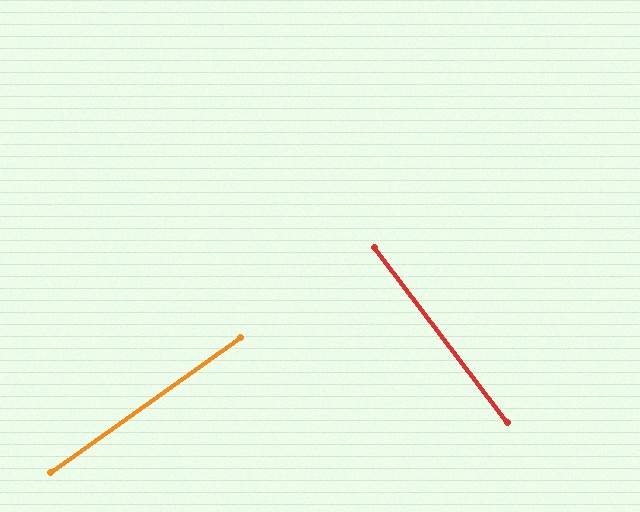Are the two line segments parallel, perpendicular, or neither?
Perpendicular — they meet at approximately 88°.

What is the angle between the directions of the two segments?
Approximately 88 degrees.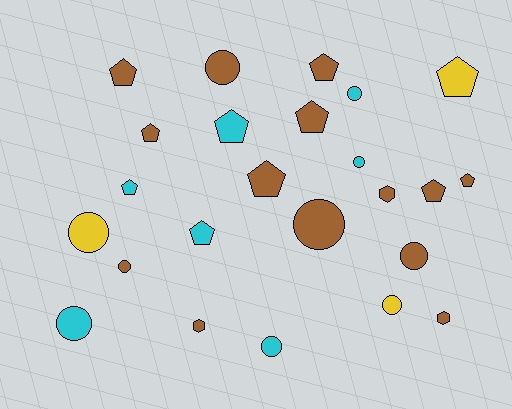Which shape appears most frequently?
Pentagon, with 11 objects.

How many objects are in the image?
There are 24 objects.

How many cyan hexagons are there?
There are no cyan hexagons.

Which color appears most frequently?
Brown, with 14 objects.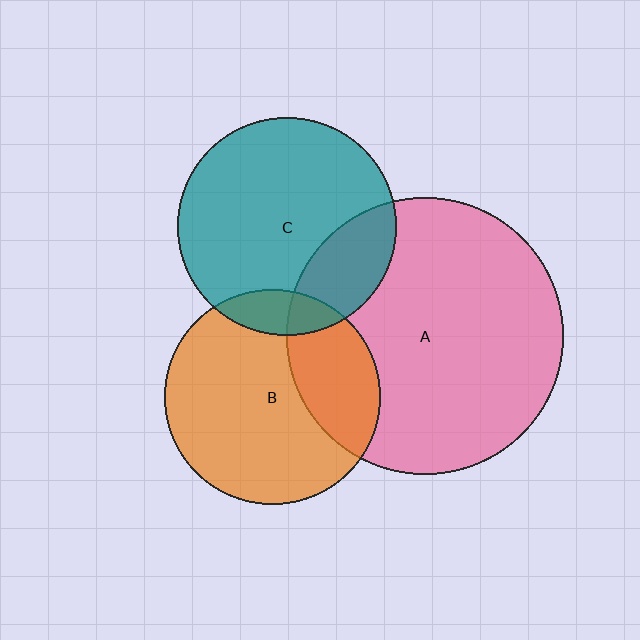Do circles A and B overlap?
Yes.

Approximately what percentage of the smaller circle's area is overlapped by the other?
Approximately 30%.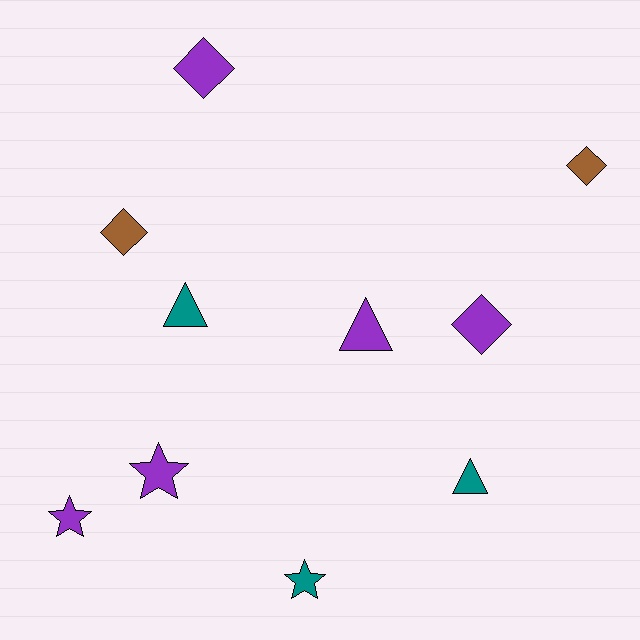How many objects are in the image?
There are 10 objects.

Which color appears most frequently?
Purple, with 5 objects.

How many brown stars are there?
There are no brown stars.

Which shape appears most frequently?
Diamond, with 4 objects.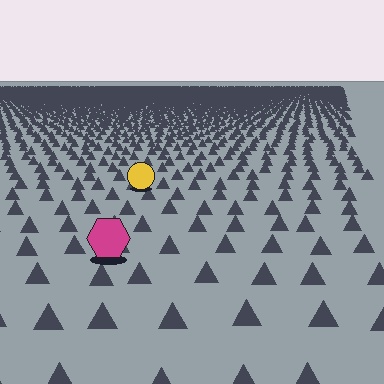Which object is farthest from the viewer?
The yellow circle is farthest from the viewer. It appears smaller and the ground texture around it is denser.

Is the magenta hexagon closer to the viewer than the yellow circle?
Yes. The magenta hexagon is closer — you can tell from the texture gradient: the ground texture is coarser near it.